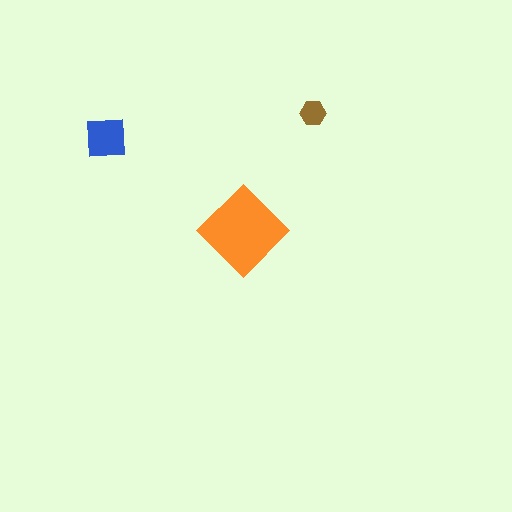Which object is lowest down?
The orange diamond is bottommost.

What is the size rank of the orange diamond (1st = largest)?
1st.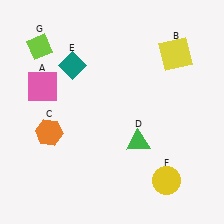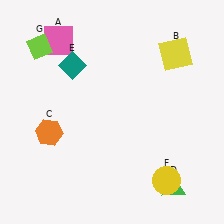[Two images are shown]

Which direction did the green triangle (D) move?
The green triangle (D) moved down.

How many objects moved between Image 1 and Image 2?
2 objects moved between the two images.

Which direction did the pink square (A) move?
The pink square (A) moved up.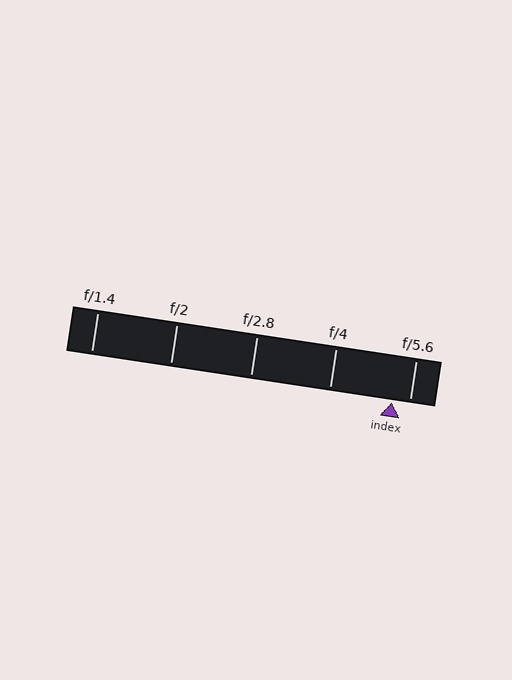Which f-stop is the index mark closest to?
The index mark is closest to f/5.6.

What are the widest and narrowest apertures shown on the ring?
The widest aperture shown is f/1.4 and the narrowest is f/5.6.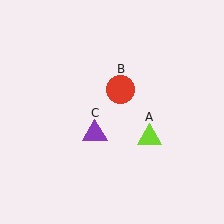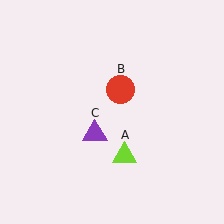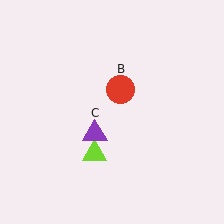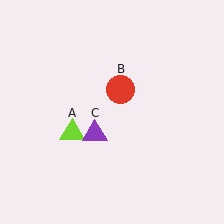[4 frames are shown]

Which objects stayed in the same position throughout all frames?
Red circle (object B) and purple triangle (object C) remained stationary.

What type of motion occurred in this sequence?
The lime triangle (object A) rotated clockwise around the center of the scene.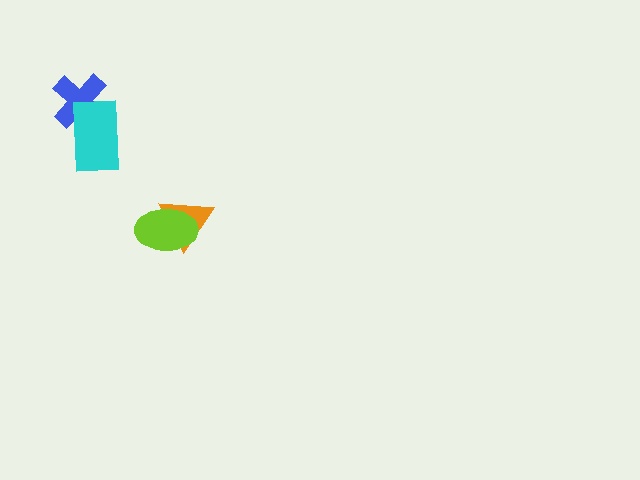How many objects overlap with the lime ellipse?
1 object overlaps with the lime ellipse.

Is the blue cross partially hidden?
Yes, it is partially covered by another shape.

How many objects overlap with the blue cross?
1 object overlaps with the blue cross.